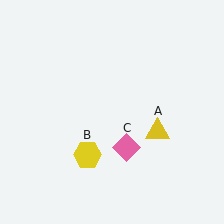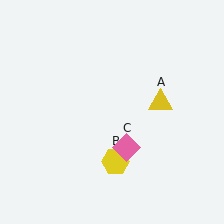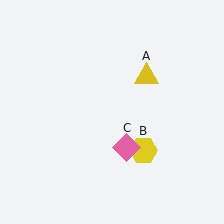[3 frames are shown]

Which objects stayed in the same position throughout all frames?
Pink diamond (object C) remained stationary.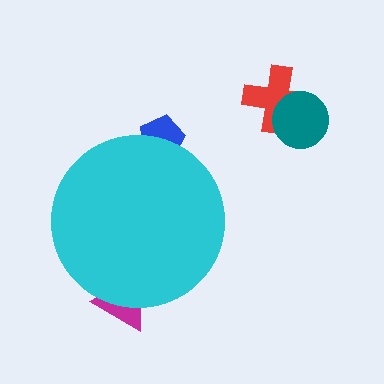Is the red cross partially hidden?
No, the red cross is fully visible.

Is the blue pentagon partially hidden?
Yes, the blue pentagon is partially hidden behind the cyan circle.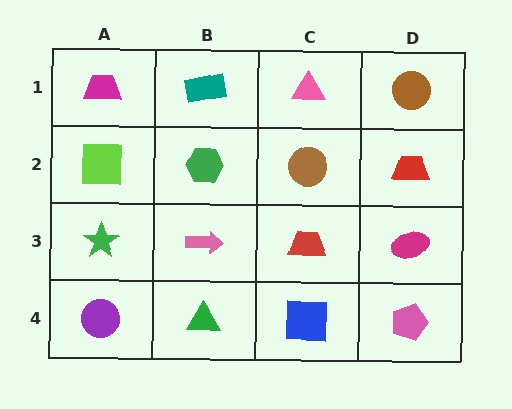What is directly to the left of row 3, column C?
A pink arrow.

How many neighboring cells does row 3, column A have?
3.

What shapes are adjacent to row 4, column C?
A red trapezoid (row 3, column C), a green triangle (row 4, column B), a pink pentagon (row 4, column D).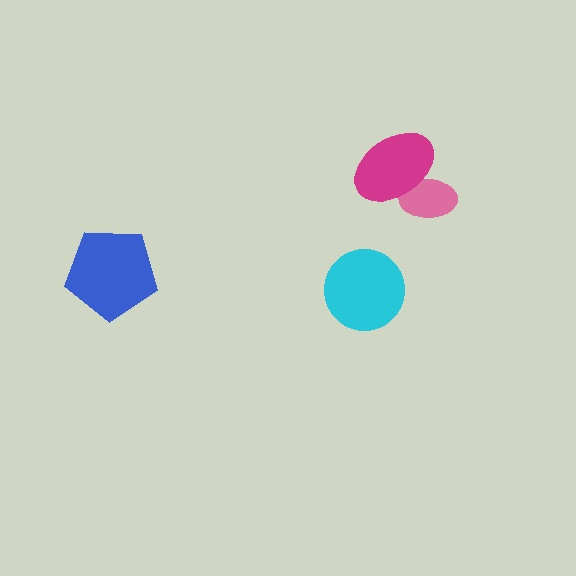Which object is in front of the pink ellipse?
The magenta ellipse is in front of the pink ellipse.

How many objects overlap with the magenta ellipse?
1 object overlaps with the magenta ellipse.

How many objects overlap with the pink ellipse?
1 object overlaps with the pink ellipse.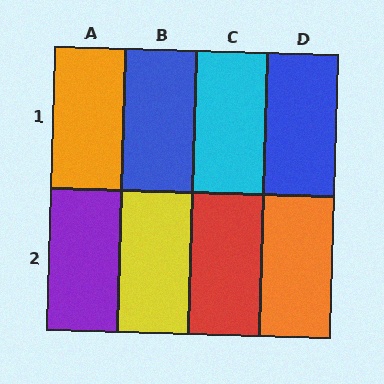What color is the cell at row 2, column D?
Orange.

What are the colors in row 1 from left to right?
Orange, blue, cyan, blue.